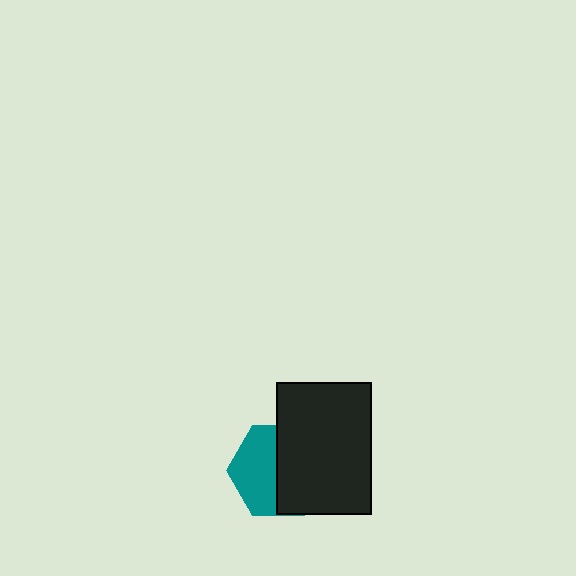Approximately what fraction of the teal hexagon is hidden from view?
Roughly 54% of the teal hexagon is hidden behind the black rectangle.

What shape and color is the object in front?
The object in front is a black rectangle.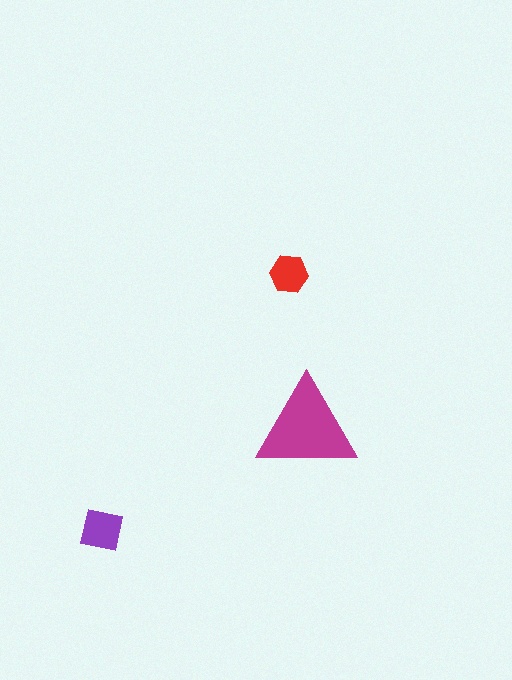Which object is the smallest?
The red hexagon.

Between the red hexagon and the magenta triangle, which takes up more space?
The magenta triangle.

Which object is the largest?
The magenta triangle.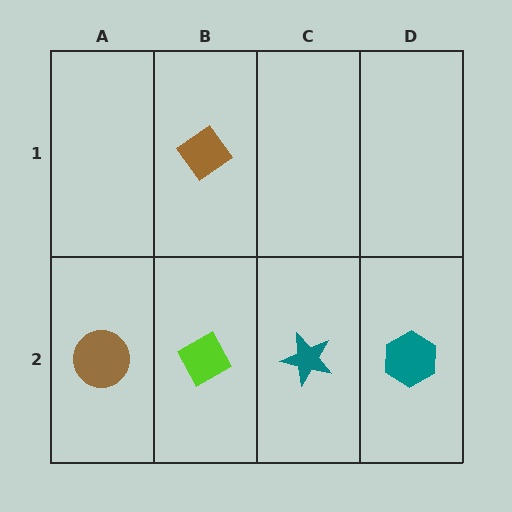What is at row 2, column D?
A teal hexagon.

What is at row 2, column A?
A brown circle.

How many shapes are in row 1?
1 shape.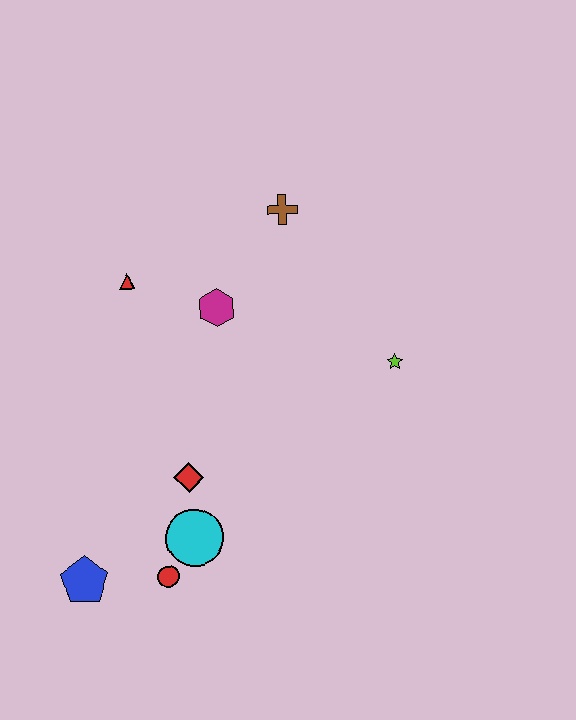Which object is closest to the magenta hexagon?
The red triangle is closest to the magenta hexagon.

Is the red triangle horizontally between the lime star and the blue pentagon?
Yes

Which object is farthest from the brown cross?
The blue pentagon is farthest from the brown cross.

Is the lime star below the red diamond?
No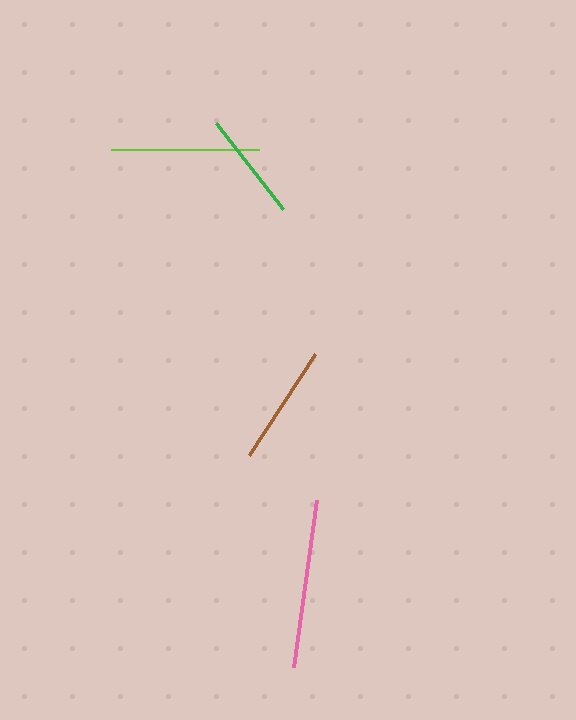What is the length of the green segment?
The green segment is approximately 109 pixels long.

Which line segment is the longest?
The pink line is the longest at approximately 169 pixels.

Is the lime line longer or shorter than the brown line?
The lime line is longer than the brown line.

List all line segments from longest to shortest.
From longest to shortest: pink, lime, brown, green.